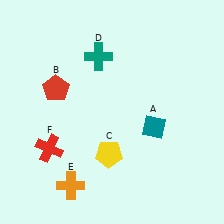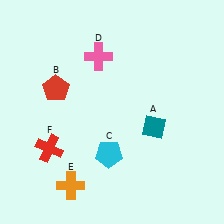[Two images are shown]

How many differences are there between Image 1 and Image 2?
There are 2 differences between the two images.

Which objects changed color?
C changed from yellow to cyan. D changed from teal to pink.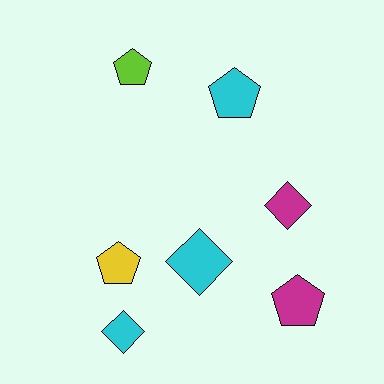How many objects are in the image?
There are 7 objects.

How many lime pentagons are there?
There is 1 lime pentagon.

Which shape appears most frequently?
Pentagon, with 4 objects.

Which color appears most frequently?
Cyan, with 3 objects.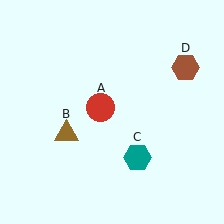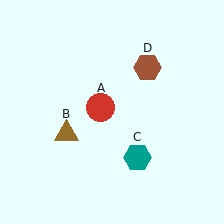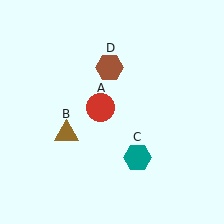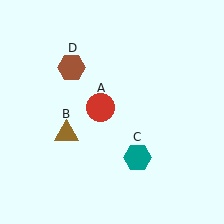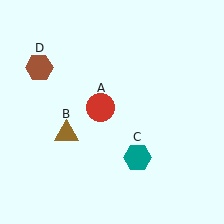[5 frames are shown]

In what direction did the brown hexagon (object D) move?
The brown hexagon (object D) moved left.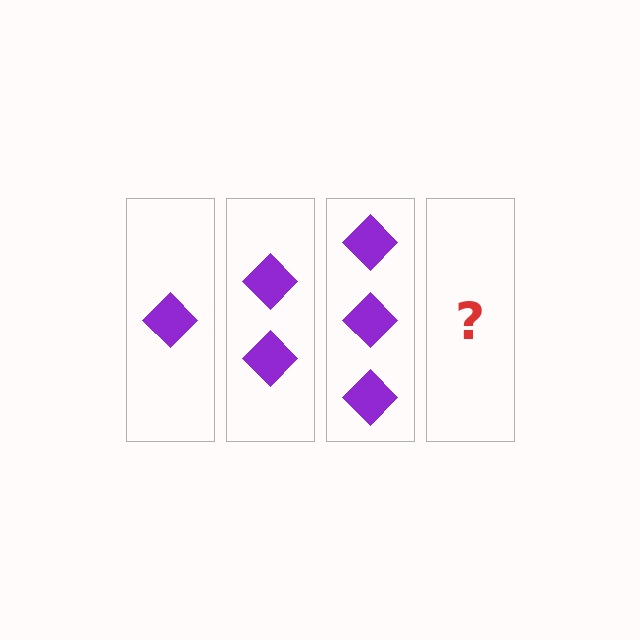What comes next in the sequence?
The next element should be 4 diamonds.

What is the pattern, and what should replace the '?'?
The pattern is that each step adds one more diamond. The '?' should be 4 diamonds.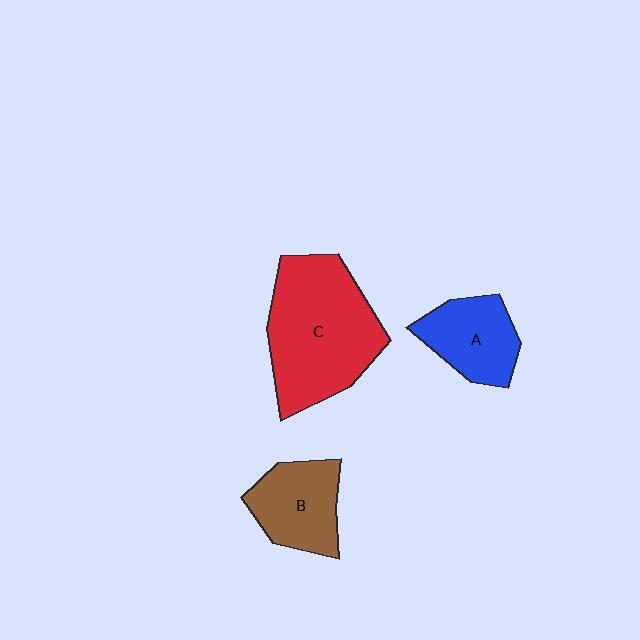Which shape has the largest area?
Shape C (red).